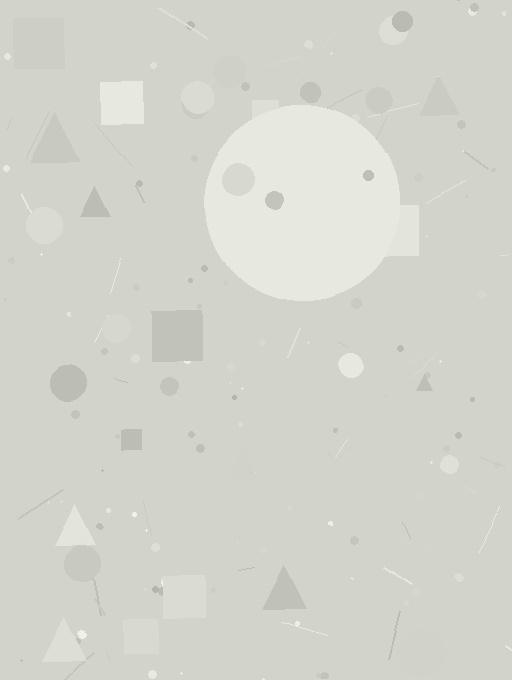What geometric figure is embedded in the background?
A circle is embedded in the background.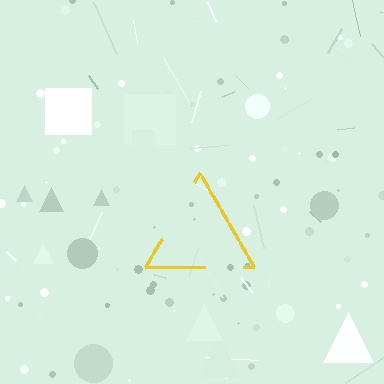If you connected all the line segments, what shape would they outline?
They would outline a triangle.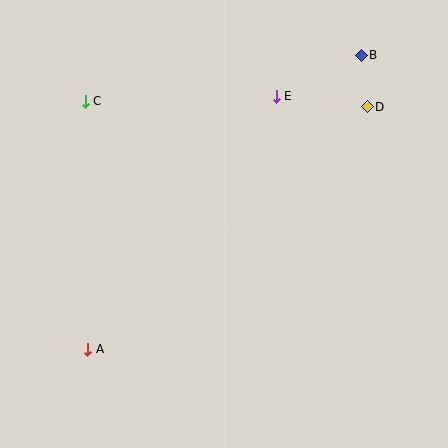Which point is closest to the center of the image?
Point E at (276, 96) is closest to the center.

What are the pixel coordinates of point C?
Point C is at (85, 101).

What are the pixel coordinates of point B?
Point B is at (361, 55).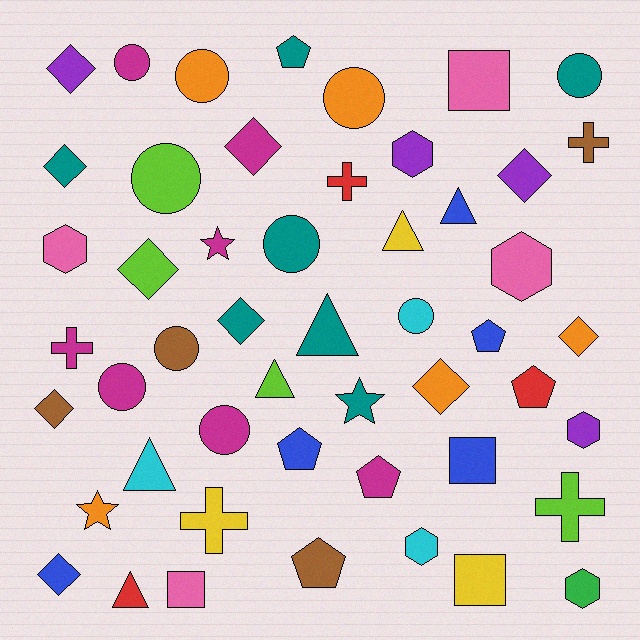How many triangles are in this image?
There are 6 triangles.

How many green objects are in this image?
There is 1 green object.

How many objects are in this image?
There are 50 objects.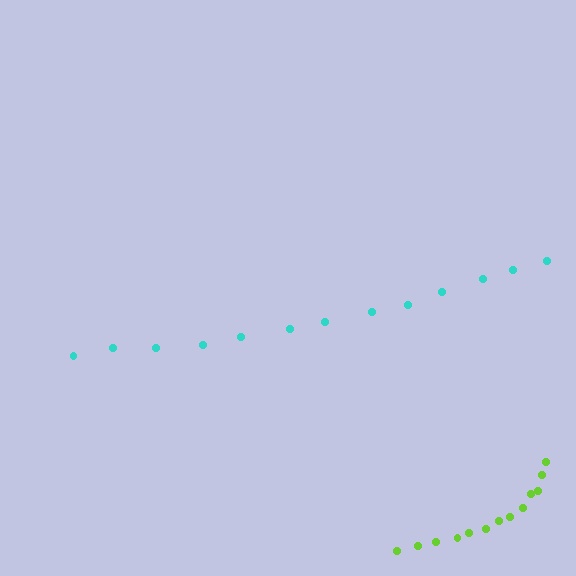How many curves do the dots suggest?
There are 2 distinct paths.